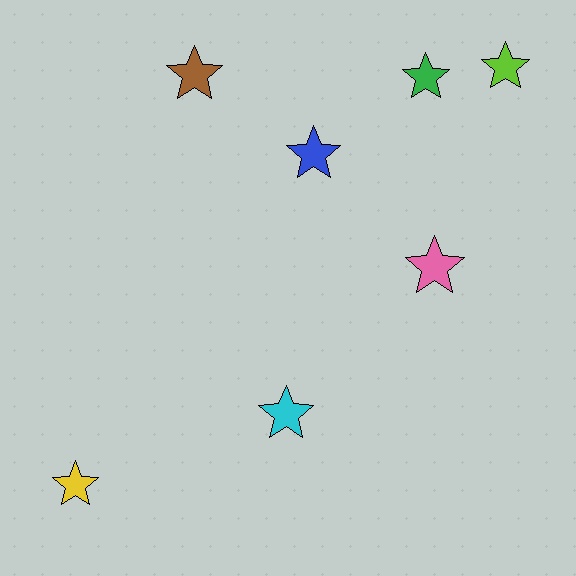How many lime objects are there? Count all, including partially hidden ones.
There is 1 lime object.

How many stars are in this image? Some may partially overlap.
There are 7 stars.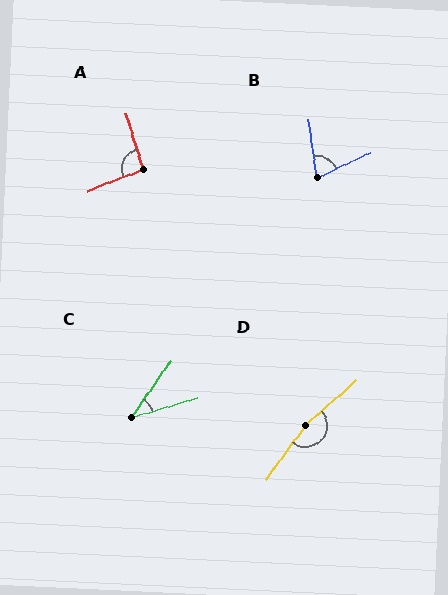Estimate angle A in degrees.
Approximately 93 degrees.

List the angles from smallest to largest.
C (38°), B (72°), A (93°), D (167°).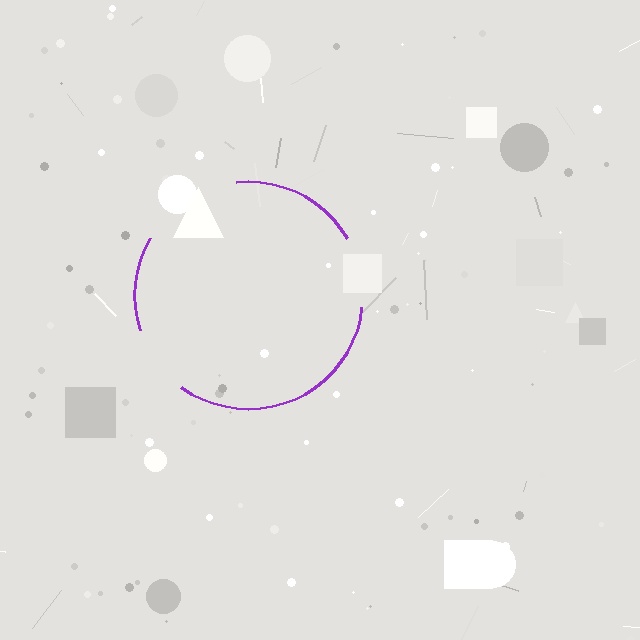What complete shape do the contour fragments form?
The contour fragments form a circle.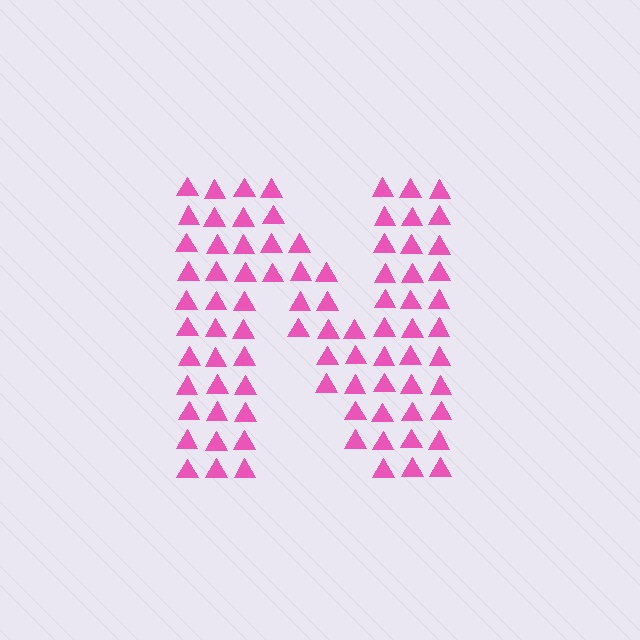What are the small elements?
The small elements are triangles.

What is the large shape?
The large shape is the letter N.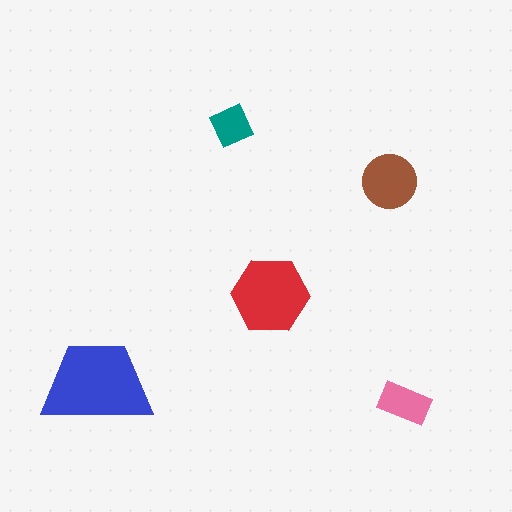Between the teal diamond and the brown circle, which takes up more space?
The brown circle.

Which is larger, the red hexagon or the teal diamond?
The red hexagon.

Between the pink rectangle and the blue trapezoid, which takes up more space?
The blue trapezoid.